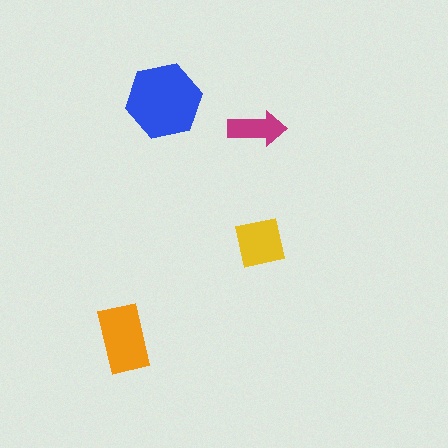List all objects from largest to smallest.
The blue hexagon, the orange rectangle, the yellow square, the magenta arrow.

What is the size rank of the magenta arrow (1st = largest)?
4th.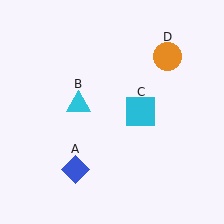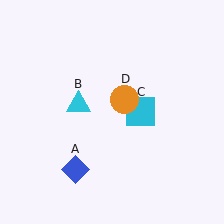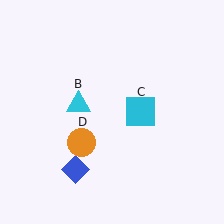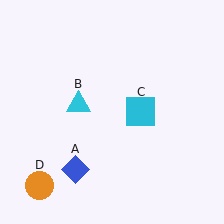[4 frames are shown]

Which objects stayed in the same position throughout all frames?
Blue diamond (object A) and cyan triangle (object B) and cyan square (object C) remained stationary.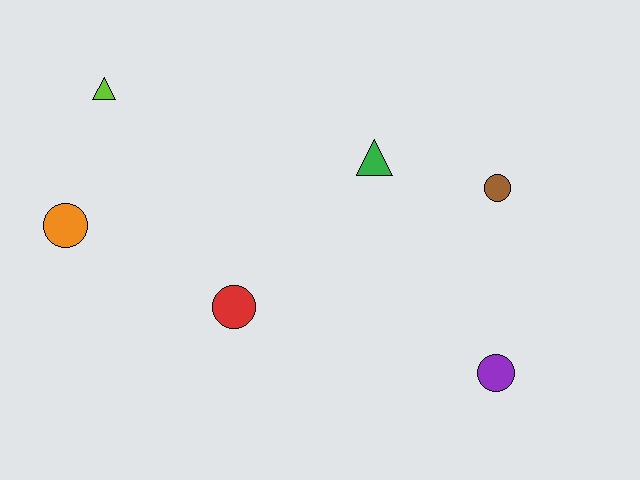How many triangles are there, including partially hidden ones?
There are 2 triangles.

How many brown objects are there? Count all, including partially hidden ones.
There is 1 brown object.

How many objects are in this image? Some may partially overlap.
There are 6 objects.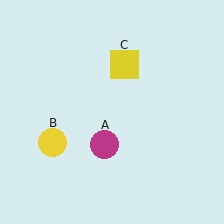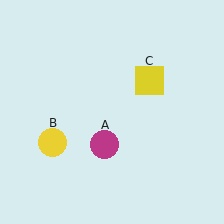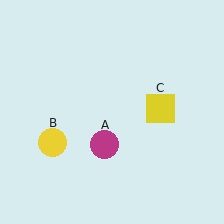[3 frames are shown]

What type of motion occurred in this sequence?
The yellow square (object C) rotated clockwise around the center of the scene.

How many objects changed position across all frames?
1 object changed position: yellow square (object C).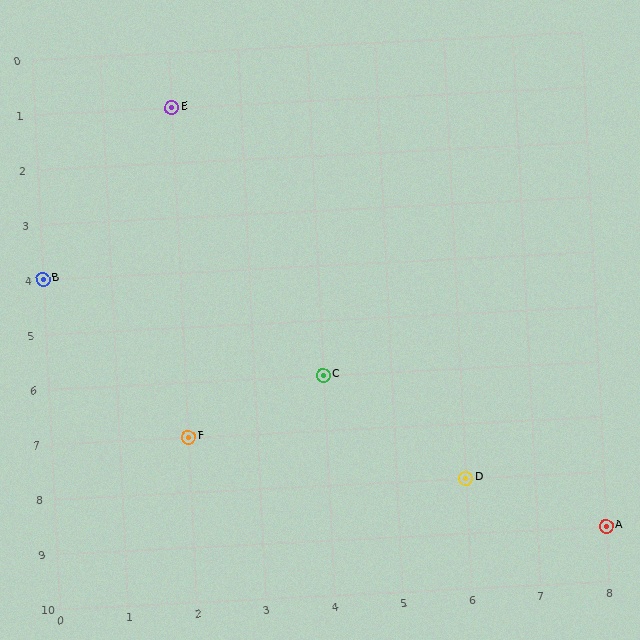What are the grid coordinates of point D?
Point D is at grid coordinates (6, 8).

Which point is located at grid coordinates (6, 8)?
Point D is at (6, 8).